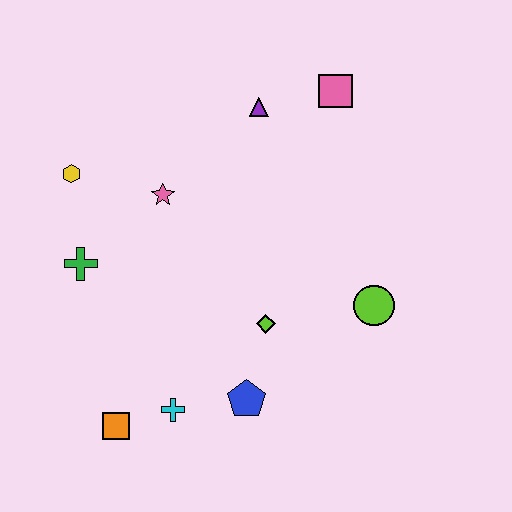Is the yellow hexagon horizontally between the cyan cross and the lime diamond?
No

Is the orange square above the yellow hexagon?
No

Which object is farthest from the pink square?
The orange square is farthest from the pink square.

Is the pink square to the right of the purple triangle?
Yes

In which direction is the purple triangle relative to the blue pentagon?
The purple triangle is above the blue pentagon.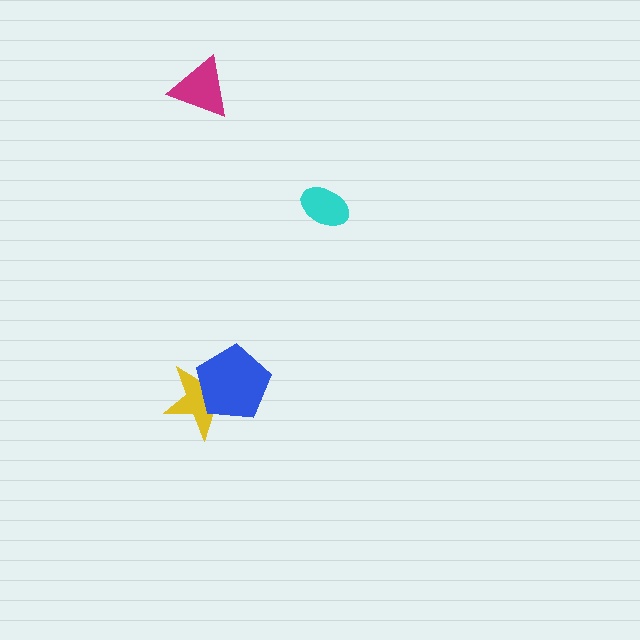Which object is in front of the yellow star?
The blue pentagon is in front of the yellow star.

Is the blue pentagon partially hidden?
No, no other shape covers it.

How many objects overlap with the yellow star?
1 object overlaps with the yellow star.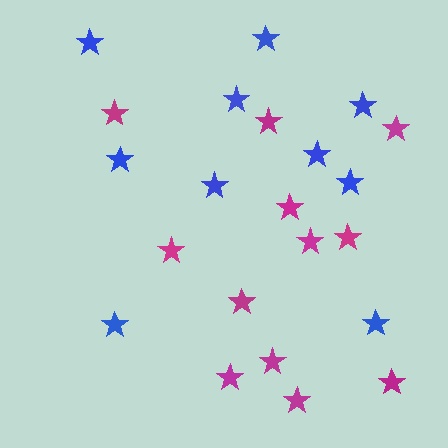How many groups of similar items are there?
There are 2 groups: one group of magenta stars (12) and one group of blue stars (10).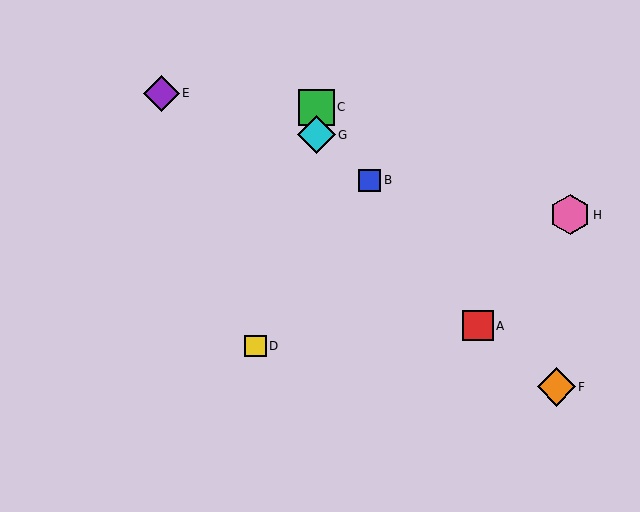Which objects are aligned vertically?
Objects C, G are aligned vertically.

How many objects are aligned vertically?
2 objects (C, G) are aligned vertically.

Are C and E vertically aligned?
No, C is at x≈316 and E is at x≈162.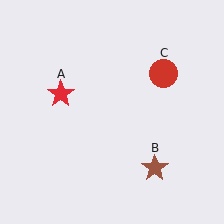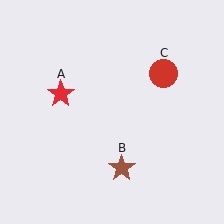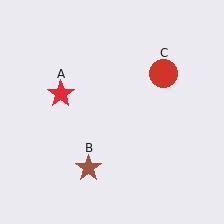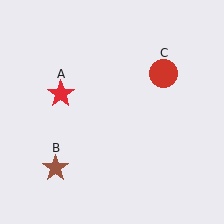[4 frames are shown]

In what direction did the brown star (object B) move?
The brown star (object B) moved left.